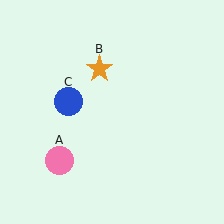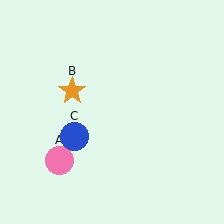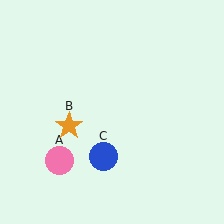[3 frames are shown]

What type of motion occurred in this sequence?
The orange star (object B), blue circle (object C) rotated counterclockwise around the center of the scene.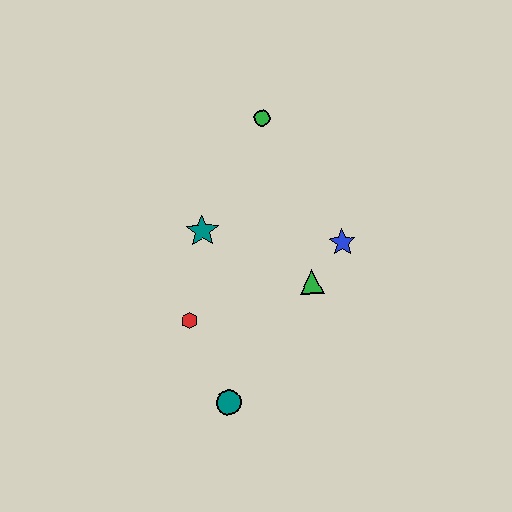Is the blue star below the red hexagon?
No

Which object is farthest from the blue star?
The teal circle is farthest from the blue star.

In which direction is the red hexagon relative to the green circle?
The red hexagon is below the green circle.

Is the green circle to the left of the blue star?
Yes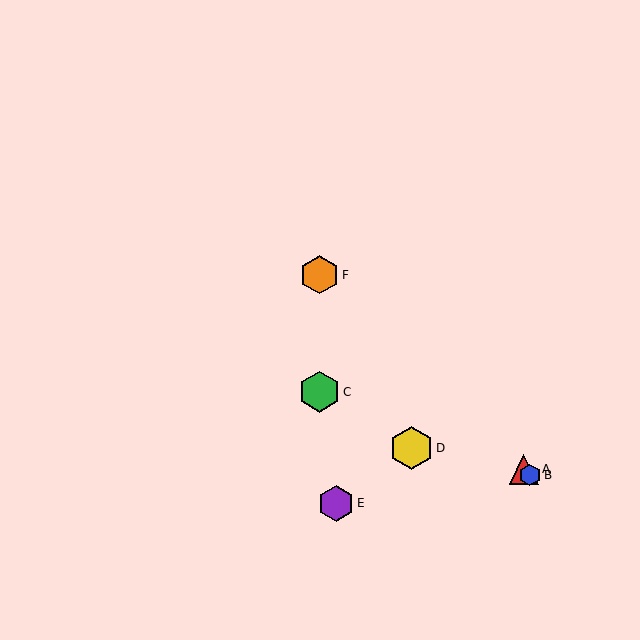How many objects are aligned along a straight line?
3 objects (A, B, F) are aligned along a straight line.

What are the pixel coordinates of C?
Object C is at (320, 392).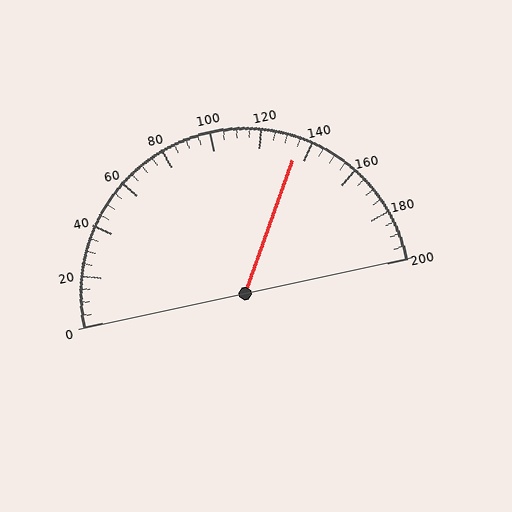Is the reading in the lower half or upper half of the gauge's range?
The reading is in the upper half of the range (0 to 200).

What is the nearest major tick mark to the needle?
The nearest major tick mark is 140.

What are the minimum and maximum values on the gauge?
The gauge ranges from 0 to 200.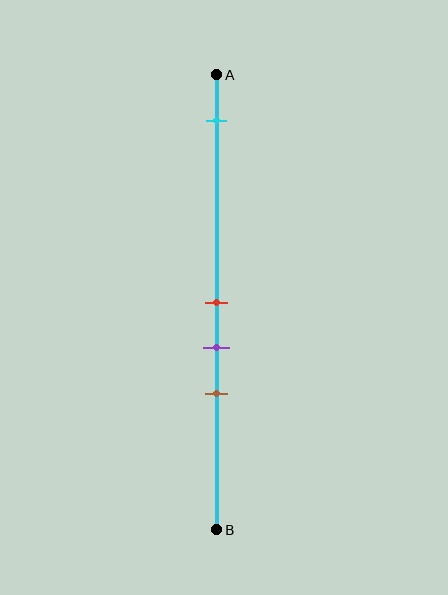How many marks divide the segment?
There are 4 marks dividing the segment.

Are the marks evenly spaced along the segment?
No, the marks are not evenly spaced.